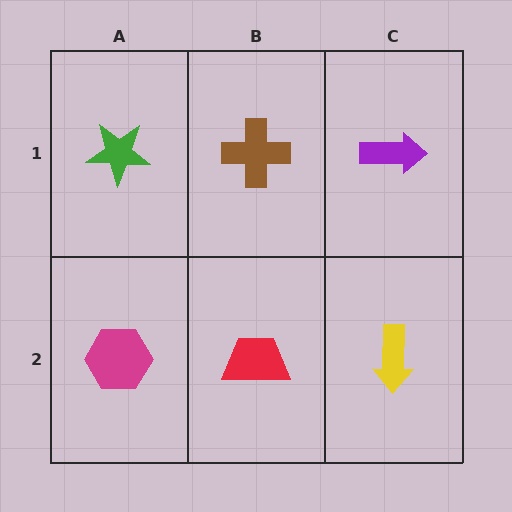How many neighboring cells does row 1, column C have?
2.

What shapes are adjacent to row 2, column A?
A green star (row 1, column A), a red trapezoid (row 2, column B).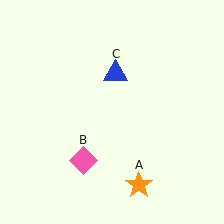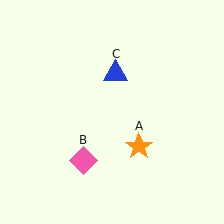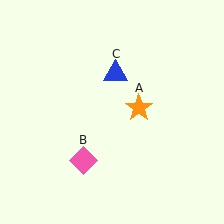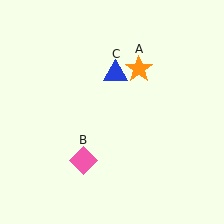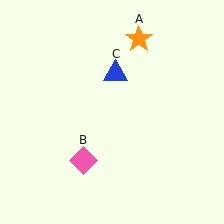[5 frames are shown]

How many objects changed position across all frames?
1 object changed position: orange star (object A).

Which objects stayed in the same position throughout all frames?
Pink diamond (object B) and blue triangle (object C) remained stationary.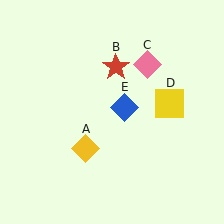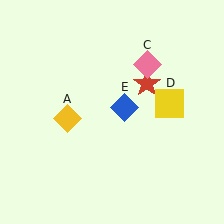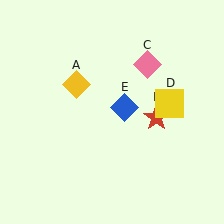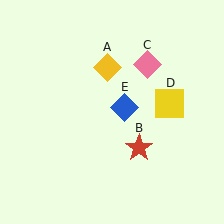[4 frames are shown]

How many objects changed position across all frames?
2 objects changed position: yellow diamond (object A), red star (object B).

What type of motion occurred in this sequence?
The yellow diamond (object A), red star (object B) rotated clockwise around the center of the scene.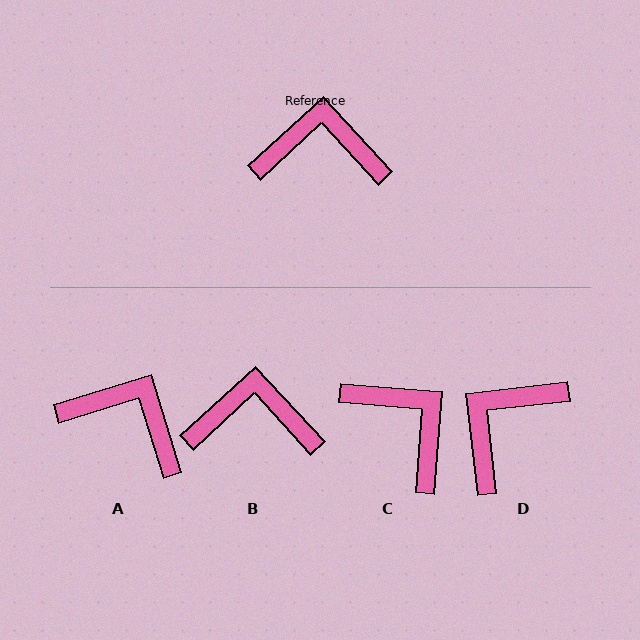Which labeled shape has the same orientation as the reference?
B.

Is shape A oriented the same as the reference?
No, it is off by about 25 degrees.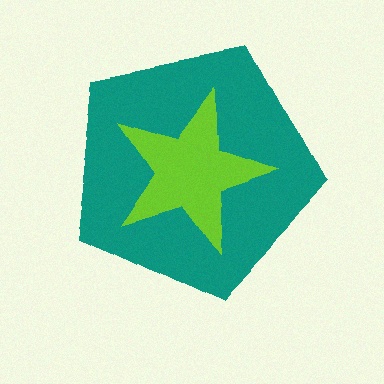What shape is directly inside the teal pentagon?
The lime star.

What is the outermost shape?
The teal pentagon.